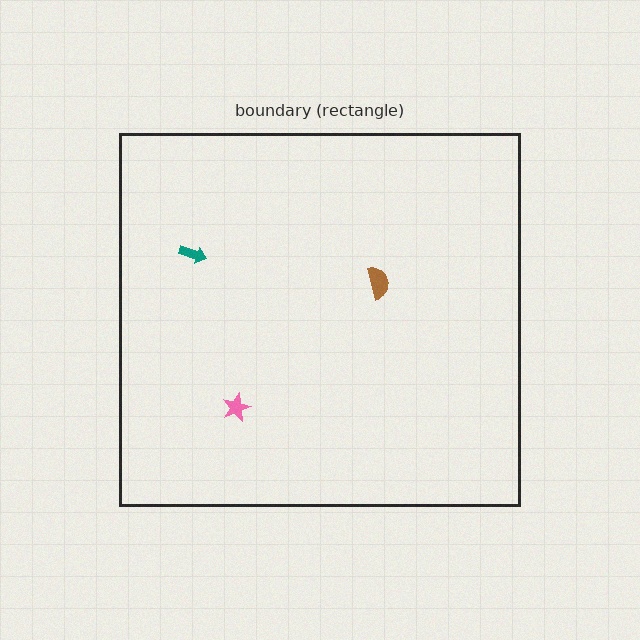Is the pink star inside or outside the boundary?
Inside.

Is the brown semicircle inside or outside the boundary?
Inside.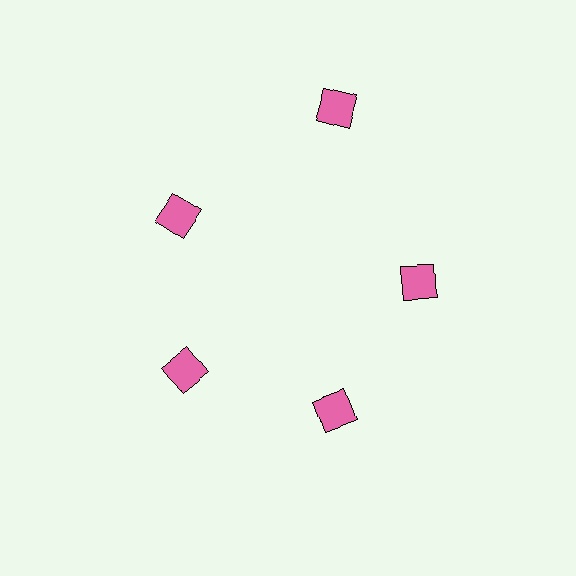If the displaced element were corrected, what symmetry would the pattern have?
It would have 5-fold rotational symmetry — the pattern would map onto itself every 72 degrees.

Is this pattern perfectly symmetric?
No. The 5 pink diamonds are arranged in a ring, but one element near the 1 o'clock position is pushed outward from the center, breaking the 5-fold rotational symmetry.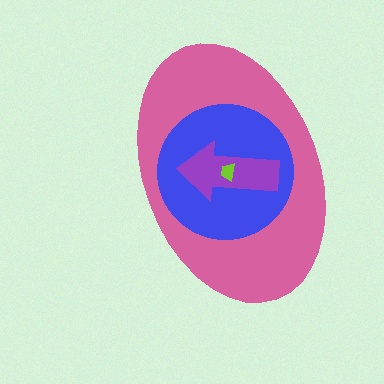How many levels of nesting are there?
4.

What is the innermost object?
The lime trapezoid.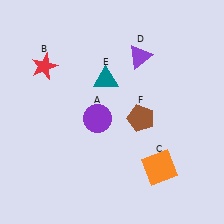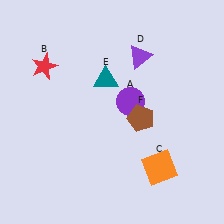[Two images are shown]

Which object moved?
The purple circle (A) moved right.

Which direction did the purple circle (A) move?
The purple circle (A) moved right.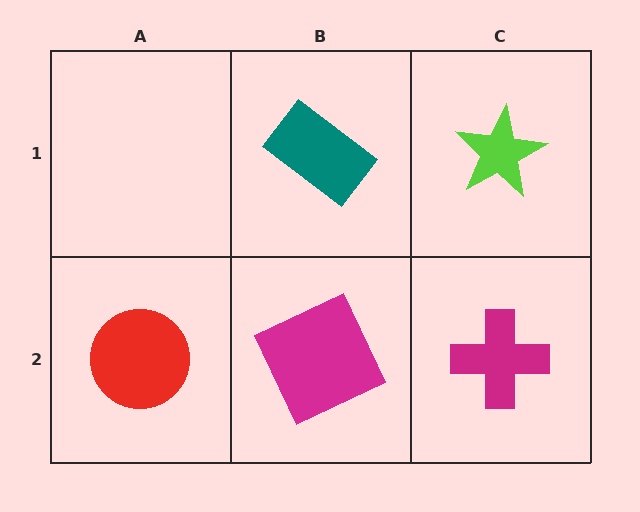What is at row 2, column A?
A red circle.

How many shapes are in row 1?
2 shapes.